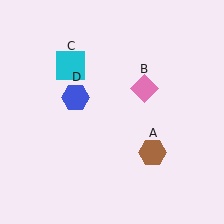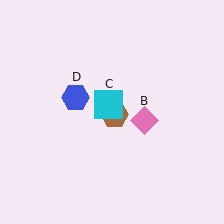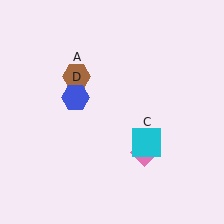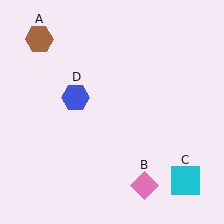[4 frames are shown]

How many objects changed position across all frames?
3 objects changed position: brown hexagon (object A), pink diamond (object B), cyan square (object C).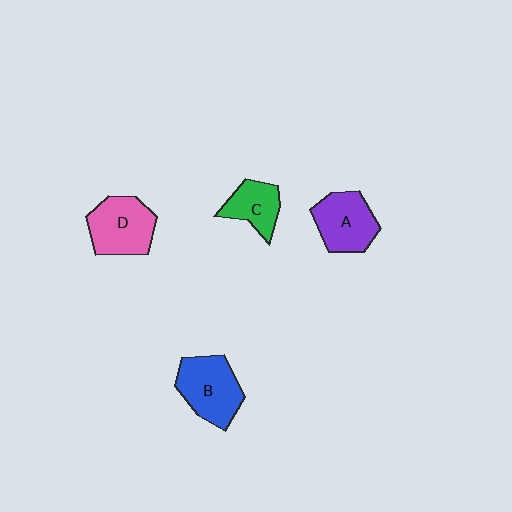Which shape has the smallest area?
Shape C (green).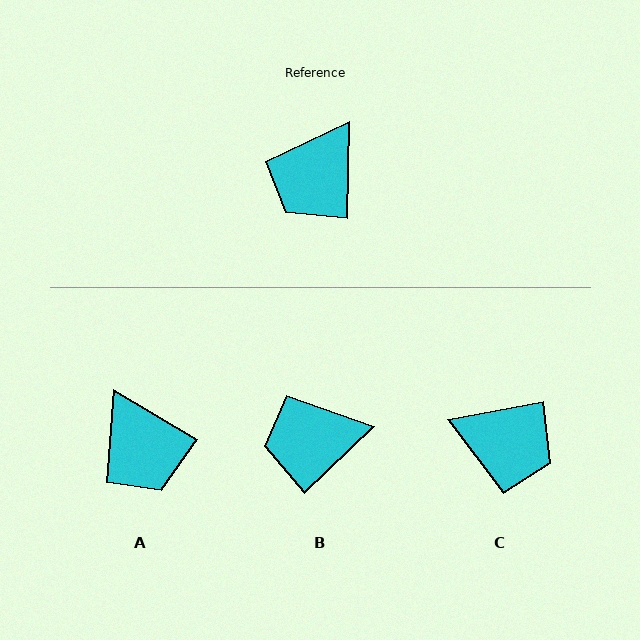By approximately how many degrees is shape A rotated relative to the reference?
Approximately 61 degrees counter-clockwise.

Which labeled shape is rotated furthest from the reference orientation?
C, about 102 degrees away.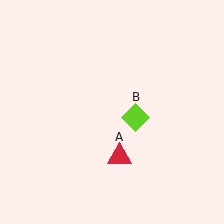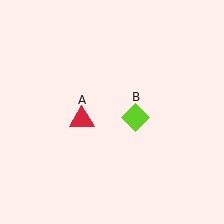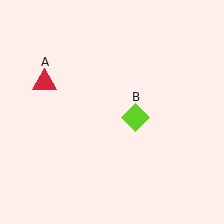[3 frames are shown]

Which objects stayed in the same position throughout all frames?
Lime diamond (object B) remained stationary.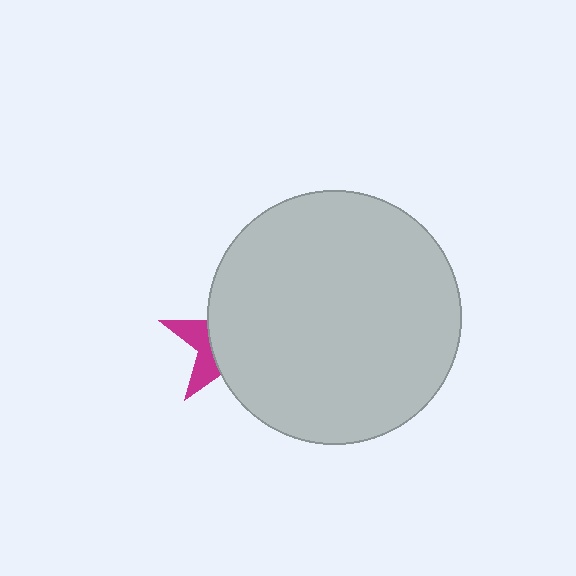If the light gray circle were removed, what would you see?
You would see the complete magenta star.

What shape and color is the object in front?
The object in front is a light gray circle.